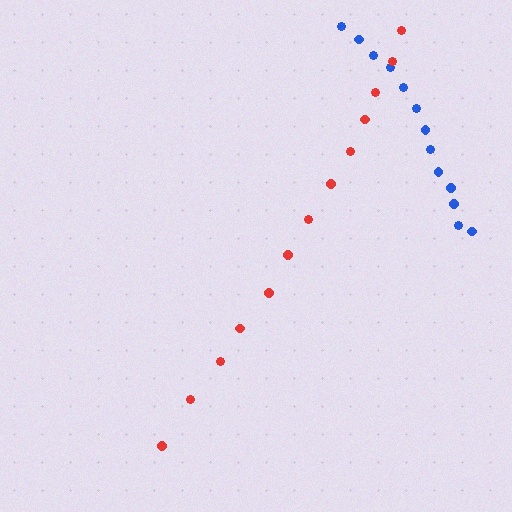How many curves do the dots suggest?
There are 2 distinct paths.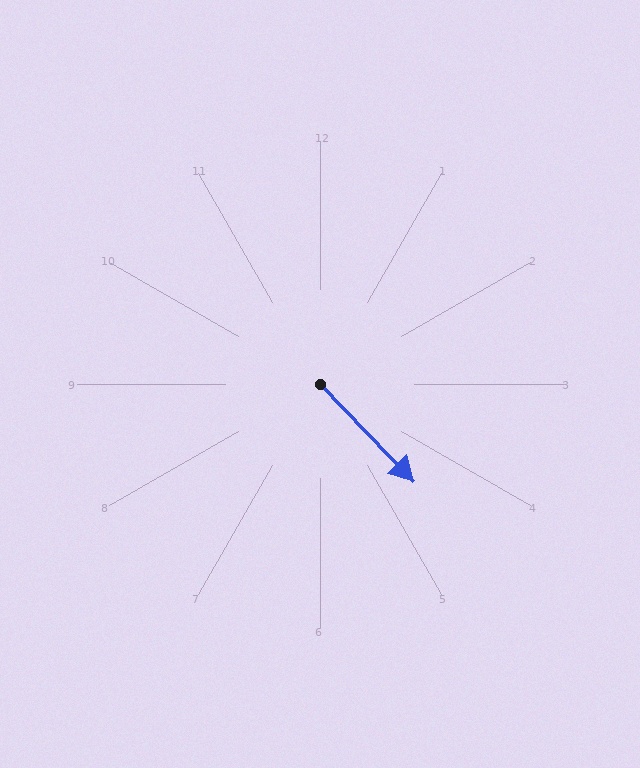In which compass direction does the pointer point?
Southeast.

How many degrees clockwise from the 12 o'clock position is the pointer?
Approximately 136 degrees.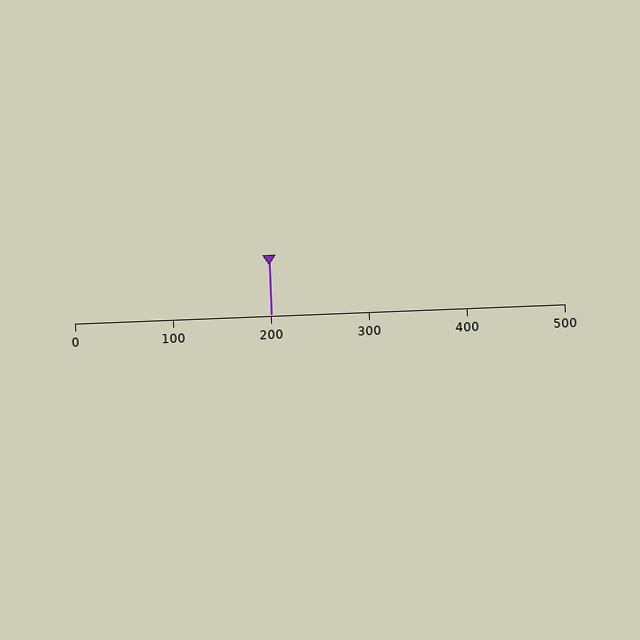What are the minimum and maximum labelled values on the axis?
The axis runs from 0 to 500.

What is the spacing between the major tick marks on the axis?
The major ticks are spaced 100 apart.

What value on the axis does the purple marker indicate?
The marker indicates approximately 200.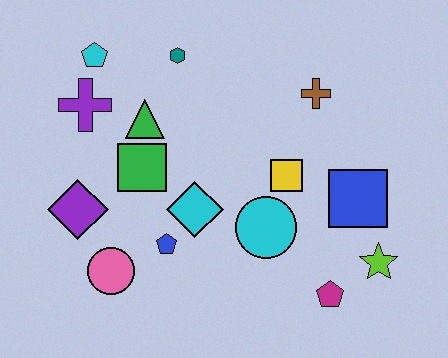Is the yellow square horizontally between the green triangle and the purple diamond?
No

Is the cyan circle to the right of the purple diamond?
Yes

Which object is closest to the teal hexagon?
The green triangle is closest to the teal hexagon.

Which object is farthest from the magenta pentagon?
The cyan pentagon is farthest from the magenta pentagon.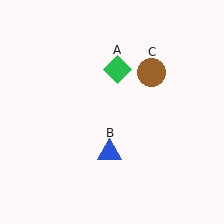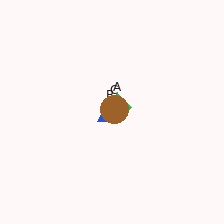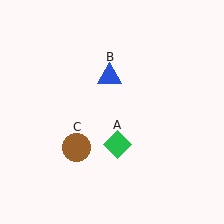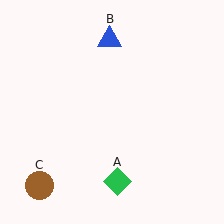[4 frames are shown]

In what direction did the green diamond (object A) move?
The green diamond (object A) moved down.